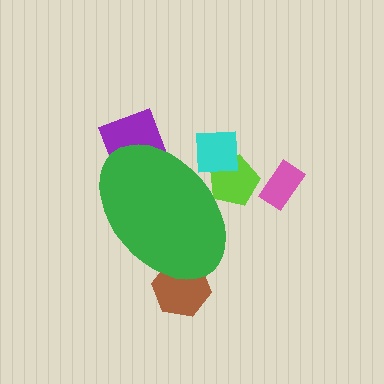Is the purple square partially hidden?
Yes, the purple square is partially hidden behind the green ellipse.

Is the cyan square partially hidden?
Yes, the cyan square is partially hidden behind the green ellipse.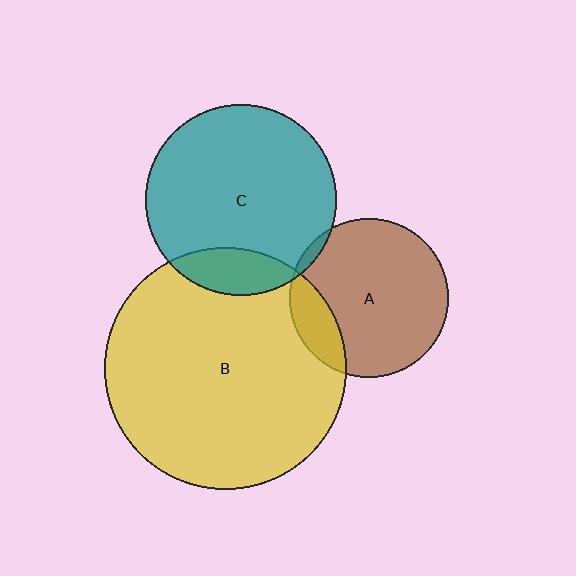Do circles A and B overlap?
Yes.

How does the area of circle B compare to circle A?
Approximately 2.3 times.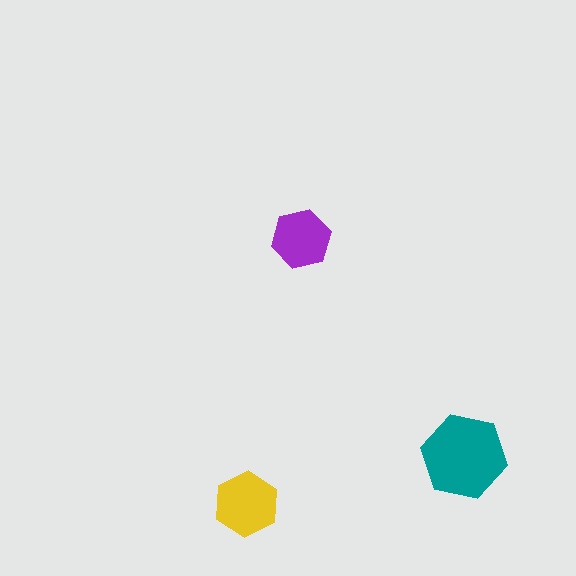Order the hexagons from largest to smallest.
the teal one, the yellow one, the purple one.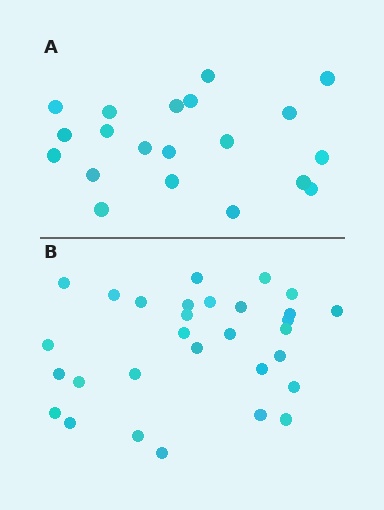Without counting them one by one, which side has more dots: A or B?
Region B (the bottom region) has more dots.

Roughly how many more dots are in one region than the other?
Region B has roughly 10 or so more dots than region A.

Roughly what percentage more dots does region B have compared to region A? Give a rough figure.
About 50% more.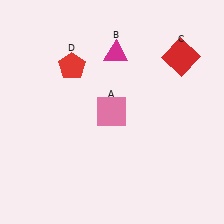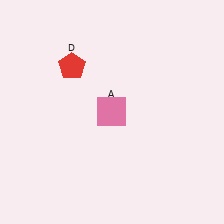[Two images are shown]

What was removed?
The magenta triangle (B), the red square (C) were removed in Image 2.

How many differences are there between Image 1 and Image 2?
There are 2 differences between the two images.